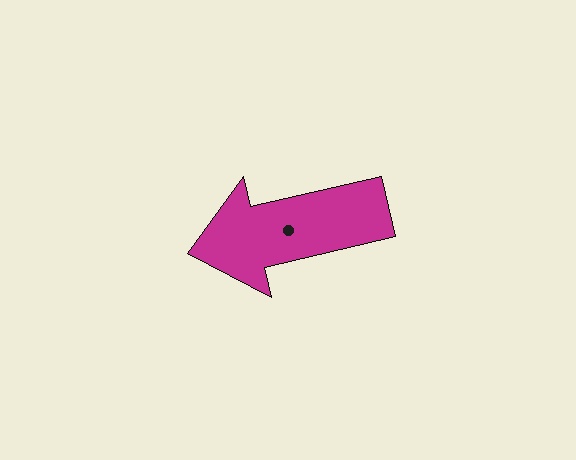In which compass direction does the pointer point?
West.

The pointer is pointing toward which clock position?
Roughly 9 o'clock.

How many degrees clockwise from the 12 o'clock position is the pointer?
Approximately 257 degrees.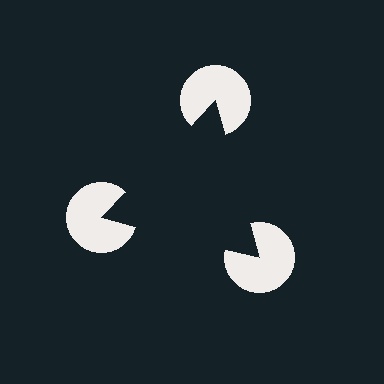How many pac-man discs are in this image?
There are 3 — one at each vertex of the illusory triangle.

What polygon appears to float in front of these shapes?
An illusory triangle — its edges are inferred from the aligned wedge cuts in the pac-man discs, not physically drawn.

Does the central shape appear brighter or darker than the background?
It typically appears slightly darker than the background, even though no actual brightness change is drawn.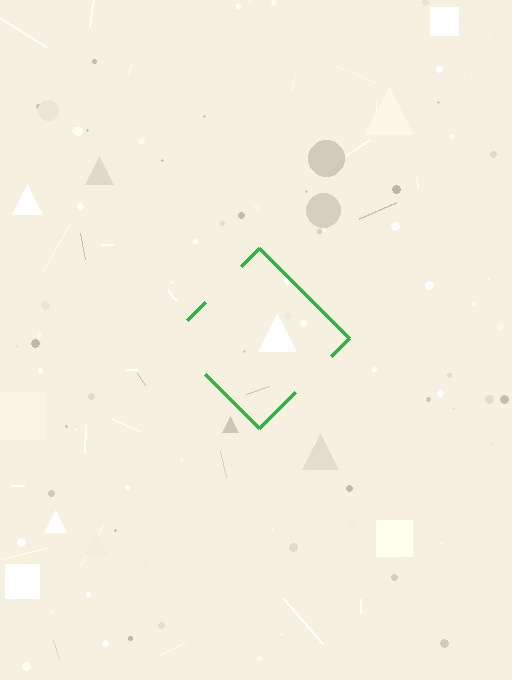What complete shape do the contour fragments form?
The contour fragments form a diamond.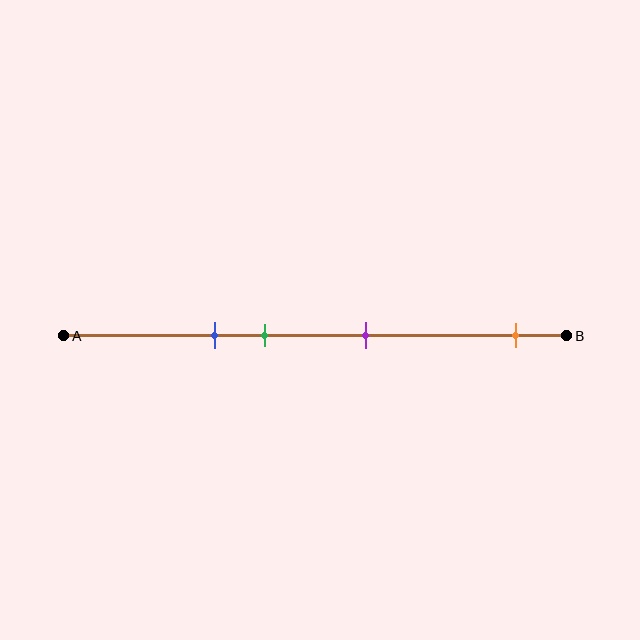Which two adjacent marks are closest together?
The blue and green marks are the closest adjacent pair.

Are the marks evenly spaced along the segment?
No, the marks are not evenly spaced.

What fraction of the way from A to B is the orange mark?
The orange mark is approximately 90% (0.9) of the way from A to B.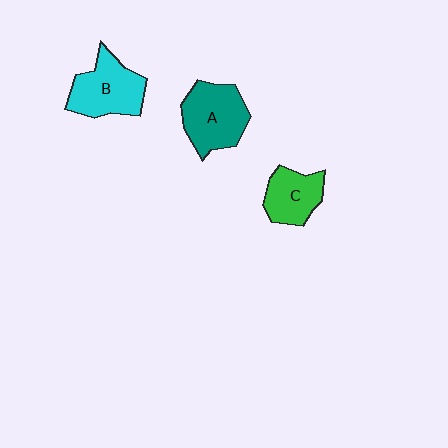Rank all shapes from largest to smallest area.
From largest to smallest: A (teal), B (cyan), C (green).